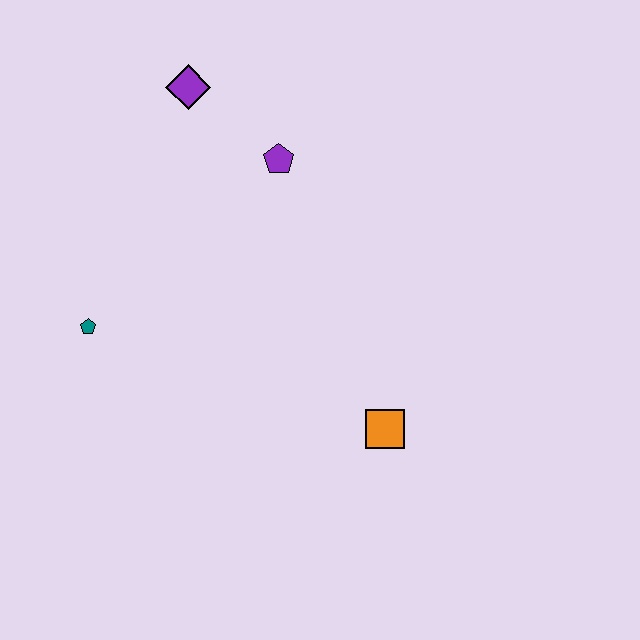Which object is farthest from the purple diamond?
The orange square is farthest from the purple diamond.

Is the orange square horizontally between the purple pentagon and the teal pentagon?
No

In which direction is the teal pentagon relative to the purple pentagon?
The teal pentagon is to the left of the purple pentagon.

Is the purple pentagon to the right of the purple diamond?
Yes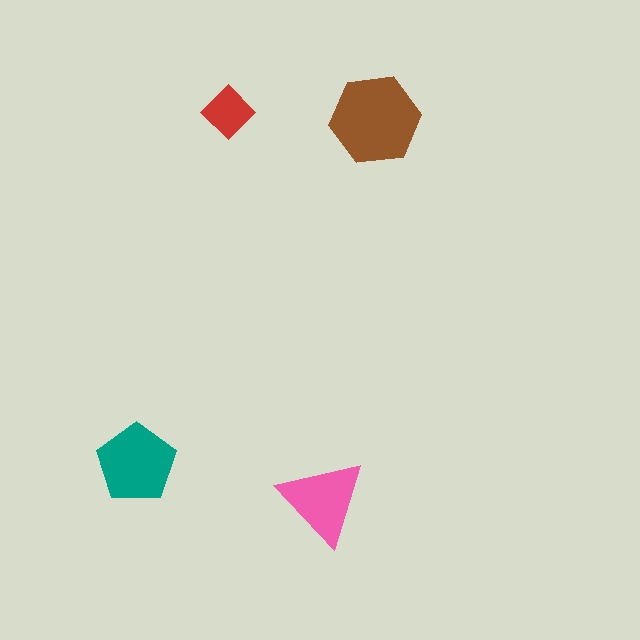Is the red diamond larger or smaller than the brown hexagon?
Smaller.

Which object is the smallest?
The red diamond.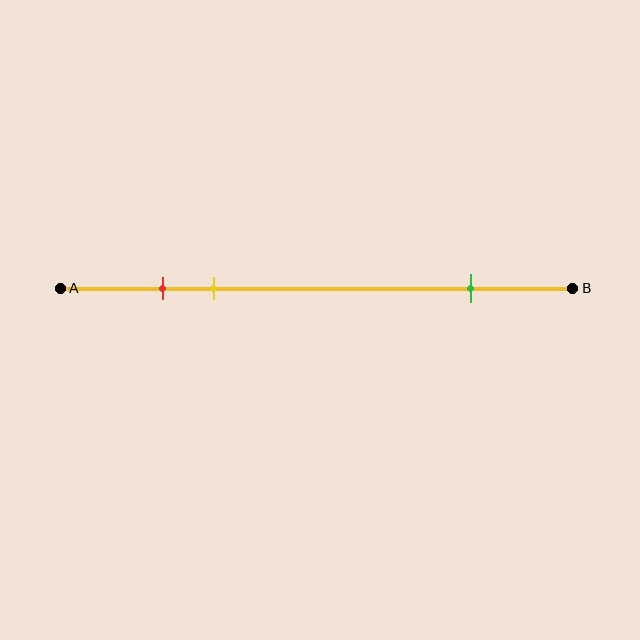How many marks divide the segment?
There are 3 marks dividing the segment.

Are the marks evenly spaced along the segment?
No, the marks are not evenly spaced.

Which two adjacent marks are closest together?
The red and yellow marks are the closest adjacent pair.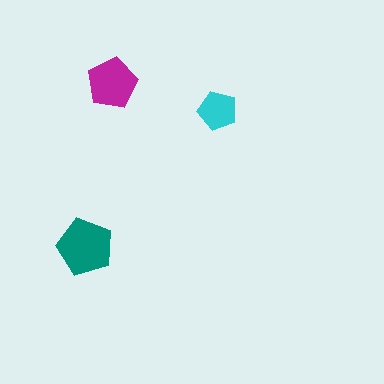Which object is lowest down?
The teal pentagon is bottommost.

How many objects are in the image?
There are 3 objects in the image.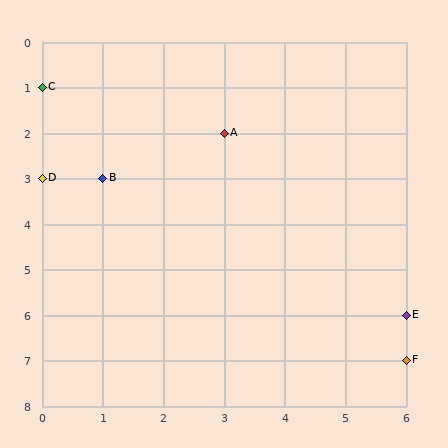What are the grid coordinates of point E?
Point E is at grid coordinates (6, 6).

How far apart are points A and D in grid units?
Points A and D are 3 columns and 1 row apart (about 3.2 grid units diagonally).